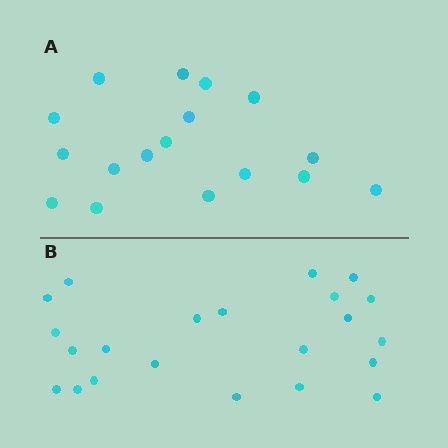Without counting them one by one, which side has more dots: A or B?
Region B (the bottom region) has more dots.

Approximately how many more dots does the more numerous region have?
Region B has about 5 more dots than region A.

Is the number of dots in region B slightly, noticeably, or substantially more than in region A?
Region B has noticeably more, but not dramatically so. The ratio is roughly 1.3 to 1.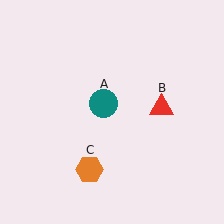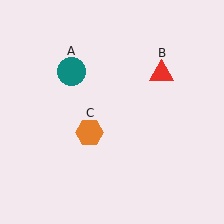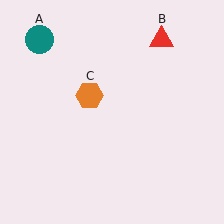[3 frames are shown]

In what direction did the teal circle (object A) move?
The teal circle (object A) moved up and to the left.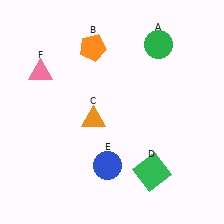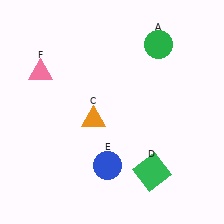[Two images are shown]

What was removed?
The orange pentagon (B) was removed in Image 2.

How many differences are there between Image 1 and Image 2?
There is 1 difference between the two images.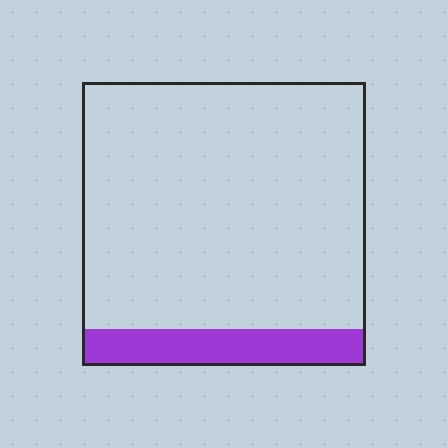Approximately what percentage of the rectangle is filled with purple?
Approximately 15%.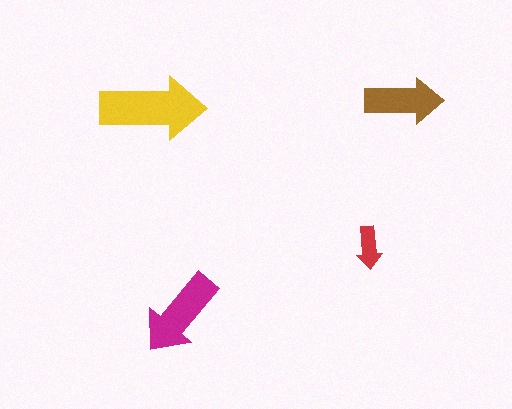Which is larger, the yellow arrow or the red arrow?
The yellow one.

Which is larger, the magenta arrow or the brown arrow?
The magenta one.